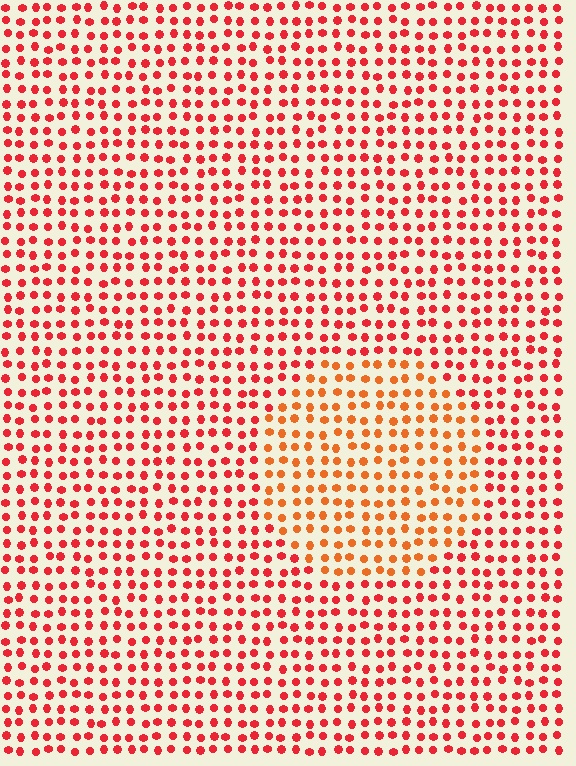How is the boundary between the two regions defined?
The boundary is defined purely by a slight shift in hue (about 26 degrees). Spacing, size, and orientation are identical on both sides.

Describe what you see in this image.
The image is filled with small red elements in a uniform arrangement. A circle-shaped region is visible where the elements are tinted to a slightly different hue, forming a subtle color boundary.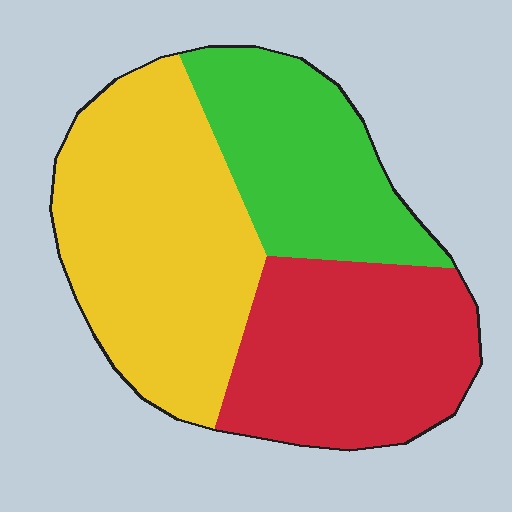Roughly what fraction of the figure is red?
Red covers roughly 30% of the figure.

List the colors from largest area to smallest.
From largest to smallest: yellow, red, green.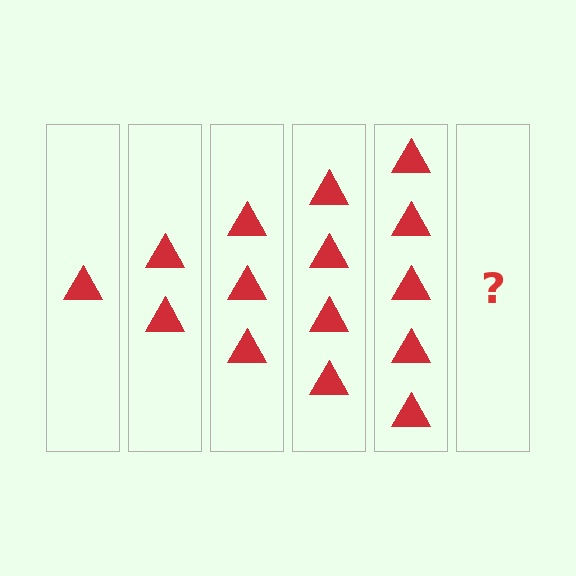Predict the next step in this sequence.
The next step is 6 triangles.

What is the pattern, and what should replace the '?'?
The pattern is that each step adds one more triangle. The '?' should be 6 triangles.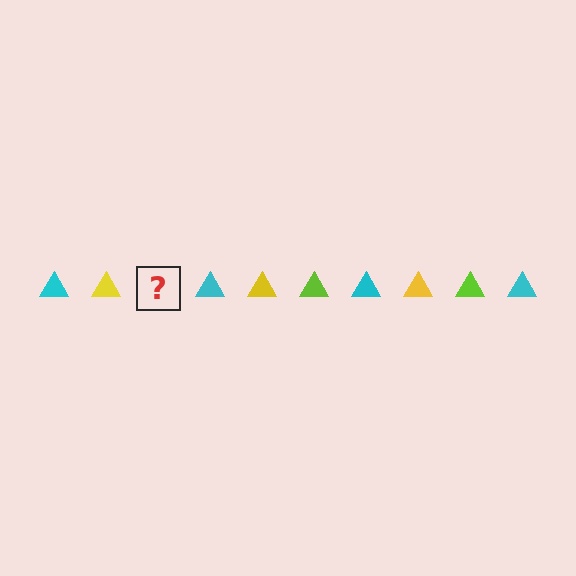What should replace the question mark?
The question mark should be replaced with a lime triangle.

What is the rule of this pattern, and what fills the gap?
The rule is that the pattern cycles through cyan, yellow, lime triangles. The gap should be filled with a lime triangle.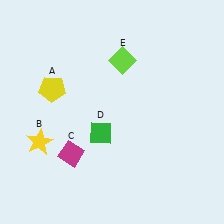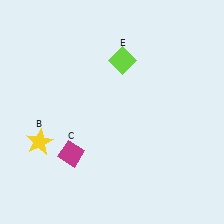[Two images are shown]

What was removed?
The yellow pentagon (A), the green diamond (D) were removed in Image 2.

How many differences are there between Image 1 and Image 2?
There are 2 differences between the two images.